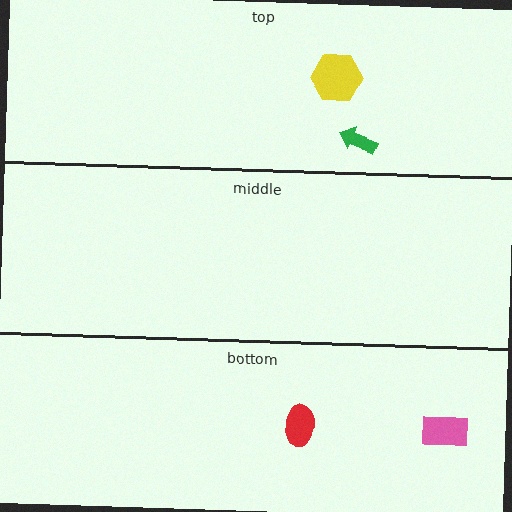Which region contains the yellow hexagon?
The top region.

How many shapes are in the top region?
2.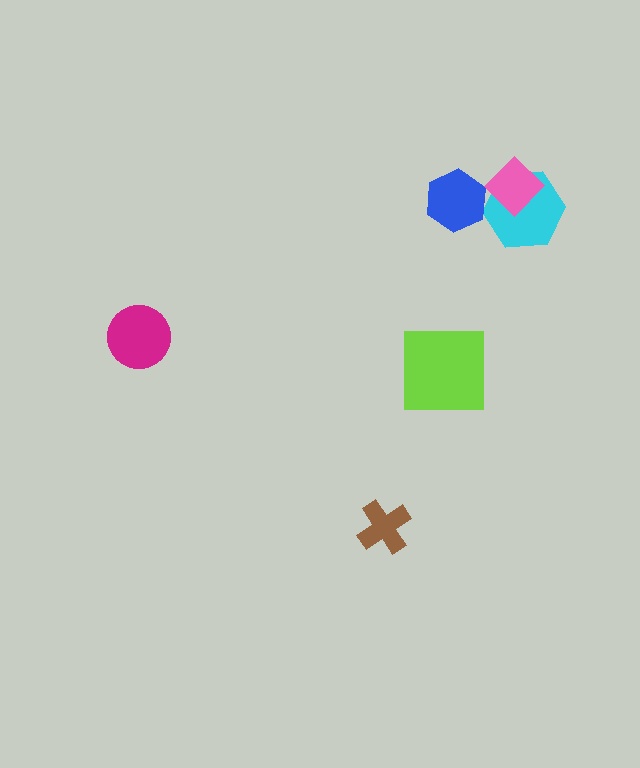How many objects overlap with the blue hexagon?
0 objects overlap with the blue hexagon.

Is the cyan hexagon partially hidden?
Yes, it is partially covered by another shape.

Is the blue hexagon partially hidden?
No, no other shape covers it.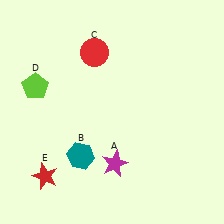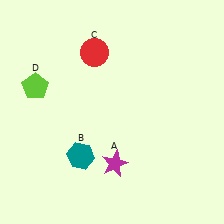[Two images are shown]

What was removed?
The red star (E) was removed in Image 2.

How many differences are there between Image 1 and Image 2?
There is 1 difference between the two images.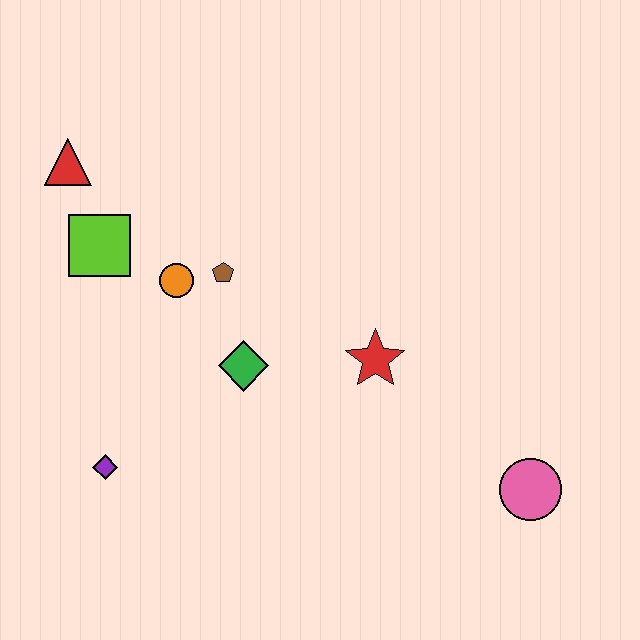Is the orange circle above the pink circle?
Yes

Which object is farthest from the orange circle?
The pink circle is farthest from the orange circle.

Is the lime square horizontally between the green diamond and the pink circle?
No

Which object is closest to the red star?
The green diamond is closest to the red star.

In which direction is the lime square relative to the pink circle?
The lime square is to the left of the pink circle.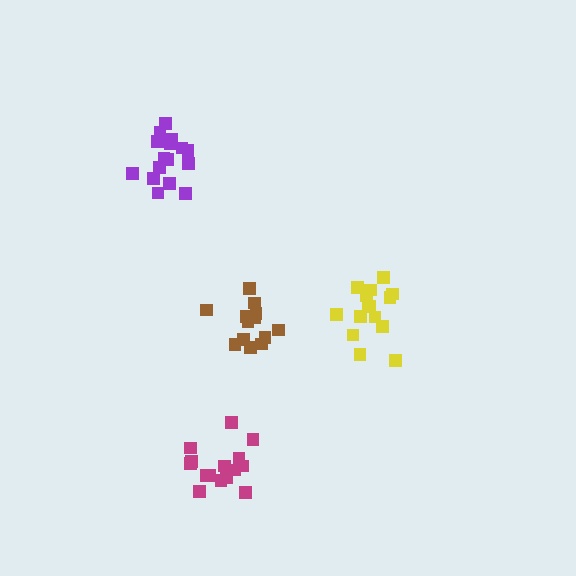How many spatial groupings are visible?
There are 4 spatial groupings.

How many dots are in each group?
Group 1: 15 dots, Group 2: 13 dots, Group 3: 17 dots, Group 4: 16 dots (61 total).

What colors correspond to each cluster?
The clusters are colored: yellow, brown, purple, magenta.